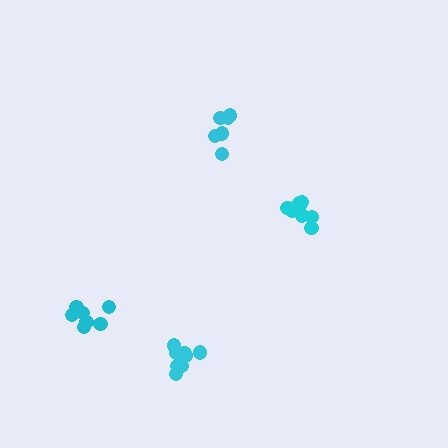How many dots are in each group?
Group 1: 8 dots, Group 2: 9 dots, Group 3: 6 dots, Group 4: 8 dots (31 total).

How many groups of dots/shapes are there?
There are 4 groups.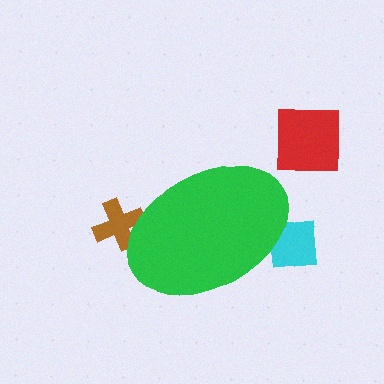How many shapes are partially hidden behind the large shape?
2 shapes are partially hidden.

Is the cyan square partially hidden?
Yes, the cyan square is partially hidden behind the green ellipse.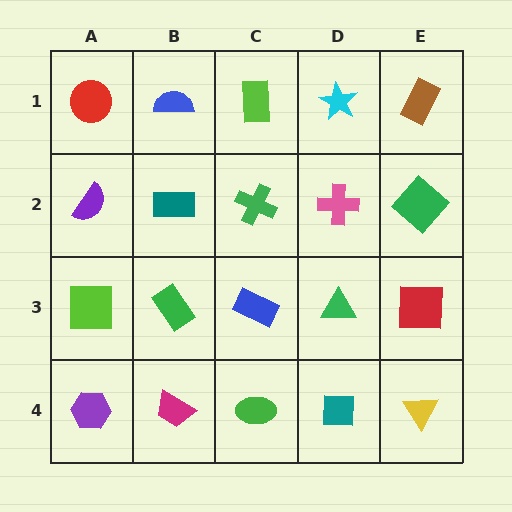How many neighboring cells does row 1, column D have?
3.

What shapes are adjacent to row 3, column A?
A purple semicircle (row 2, column A), a purple hexagon (row 4, column A), a green rectangle (row 3, column B).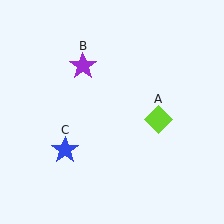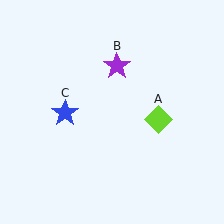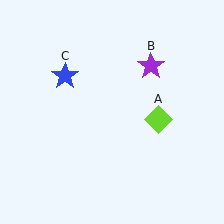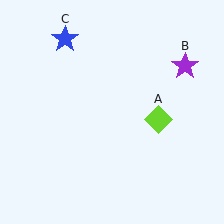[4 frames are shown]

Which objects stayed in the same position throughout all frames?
Lime diamond (object A) remained stationary.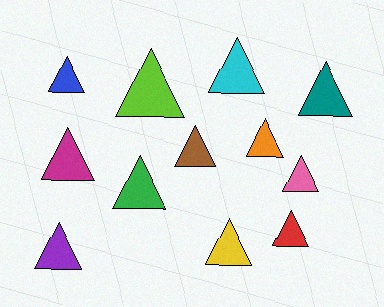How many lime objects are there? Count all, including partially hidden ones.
There is 1 lime object.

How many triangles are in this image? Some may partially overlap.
There are 12 triangles.